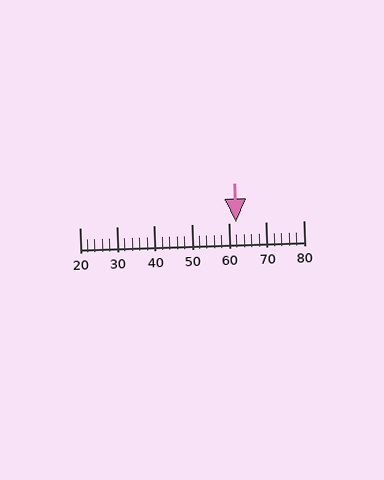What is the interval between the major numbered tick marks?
The major tick marks are spaced 10 units apart.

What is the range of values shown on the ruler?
The ruler shows values from 20 to 80.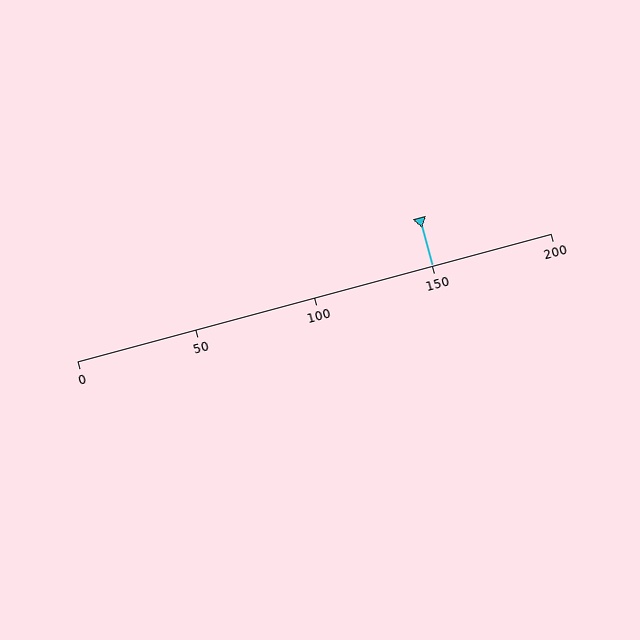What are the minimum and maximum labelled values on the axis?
The axis runs from 0 to 200.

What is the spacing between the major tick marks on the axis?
The major ticks are spaced 50 apart.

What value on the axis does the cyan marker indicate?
The marker indicates approximately 150.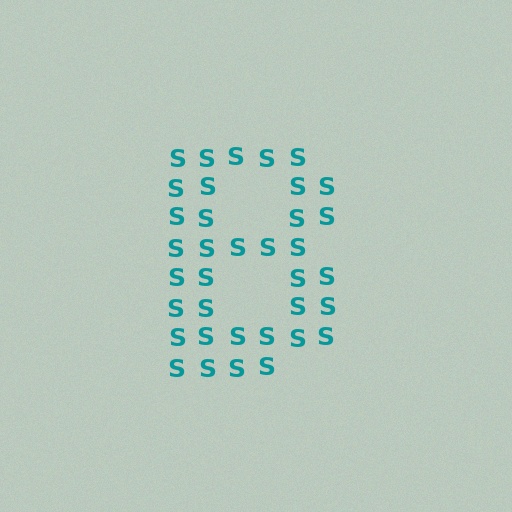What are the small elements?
The small elements are letter S's.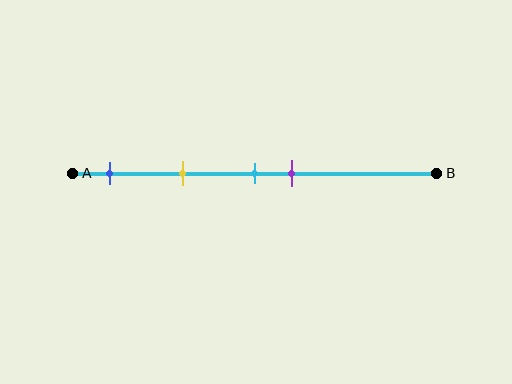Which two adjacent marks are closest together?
The cyan and purple marks are the closest adjacent pair.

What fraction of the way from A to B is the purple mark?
The purple mark is approximately 60% (0.6) of the way from A to B.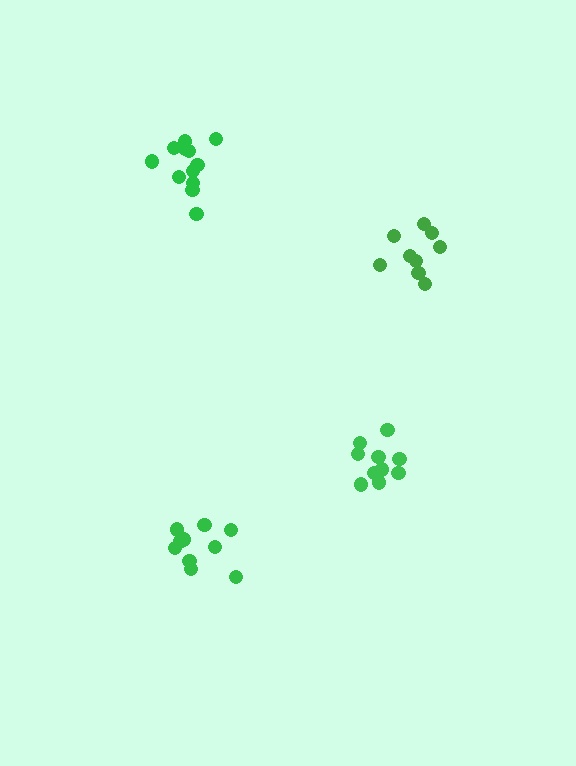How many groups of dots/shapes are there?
There are 4 groups.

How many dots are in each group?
Group 1: 10 dots, Group 2: 9 dots, Group 3: 12 dots, Group 4: 11 dots (42 total).